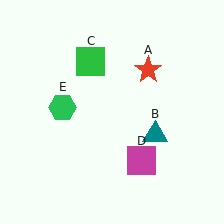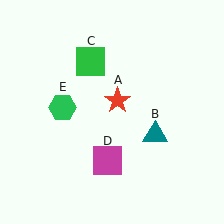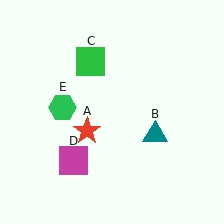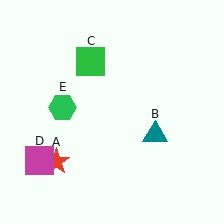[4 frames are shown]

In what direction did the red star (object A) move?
The red star (object A) moved down and to the left.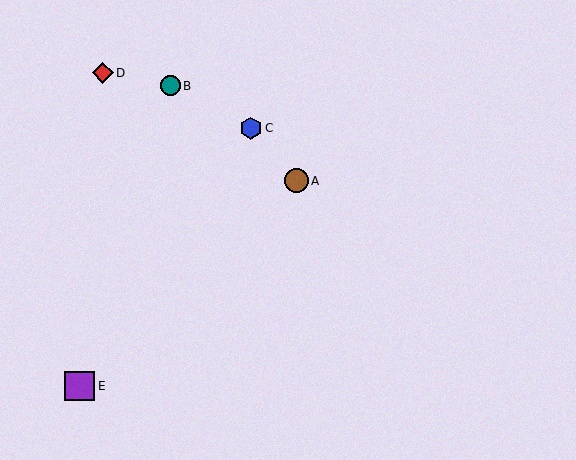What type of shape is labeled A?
Shape A is a brown circle.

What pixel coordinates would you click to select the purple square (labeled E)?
Click at (80, 386) to select the purple square E.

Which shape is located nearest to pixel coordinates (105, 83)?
The red diamond (labeled D) at (103, 73) is nearest to that location.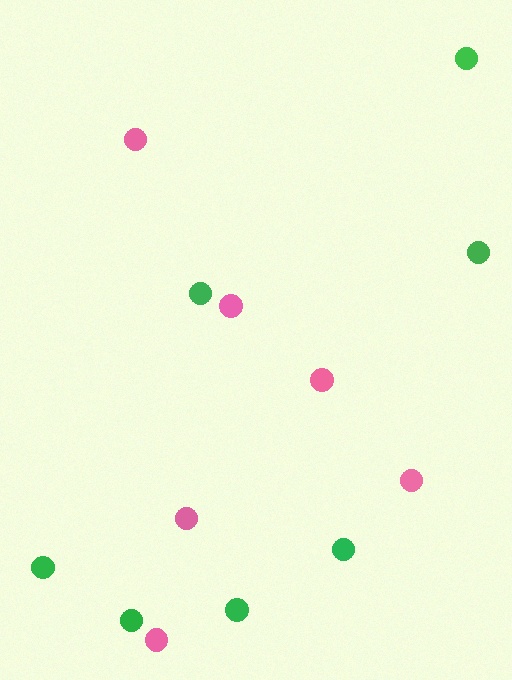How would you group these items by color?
There are 2 groups: one group of pink circles (6) and one group of green circles (7).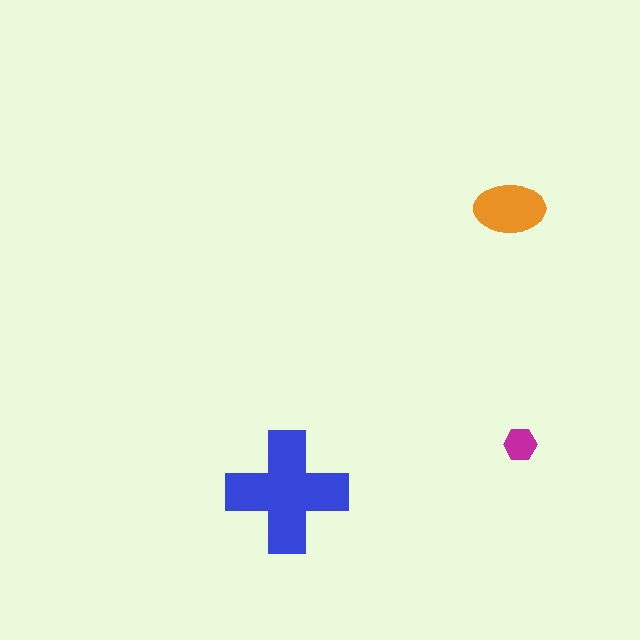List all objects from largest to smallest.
The blue cross, the orange ellipse, the magenta hexagon.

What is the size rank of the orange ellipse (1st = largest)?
2nd.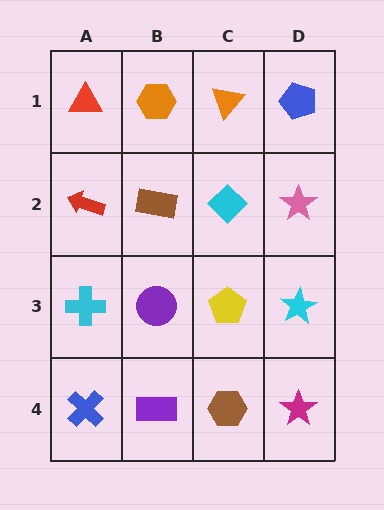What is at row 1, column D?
A blue pentagon.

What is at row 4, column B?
A purple rectangle.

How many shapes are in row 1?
4 shapes.